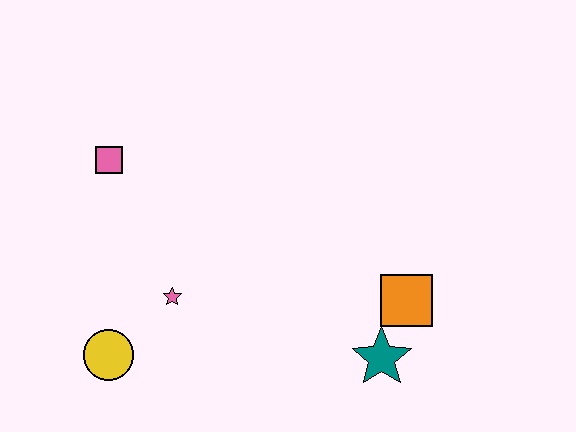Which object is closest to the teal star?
The orange square is closest to the teal star.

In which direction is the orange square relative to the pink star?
The orange square is to the right of the pink star.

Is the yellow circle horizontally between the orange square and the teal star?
No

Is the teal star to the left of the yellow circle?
No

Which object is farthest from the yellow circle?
The orange square is farthest from the yellow circle.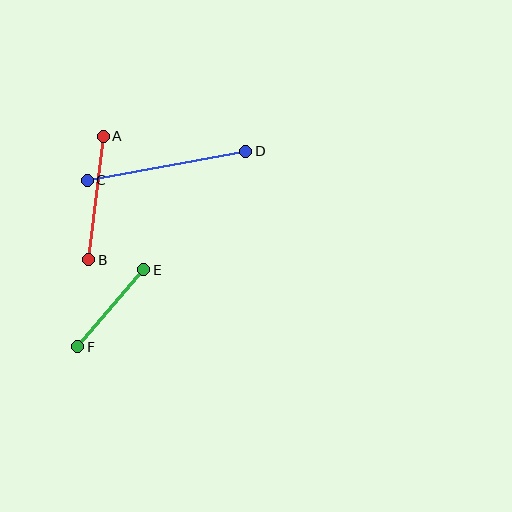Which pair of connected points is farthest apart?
Points C and D are farthest apart.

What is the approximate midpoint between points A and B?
The midpoint is at approximately (96, 198) pixels.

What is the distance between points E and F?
The distance is approximately 101 pixels.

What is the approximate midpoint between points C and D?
The midpoint is at approximately (166, 166) pixels.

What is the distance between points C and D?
The distance is approximately 161 pixels.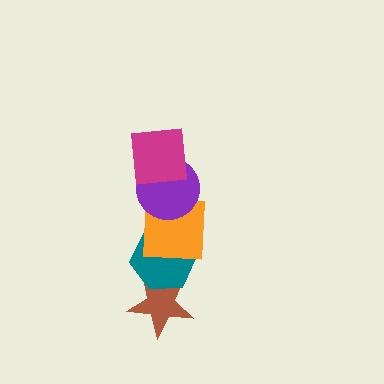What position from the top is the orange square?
The orange square is 3rd from the top.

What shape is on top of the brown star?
The teal hexagon is on top of the brown star.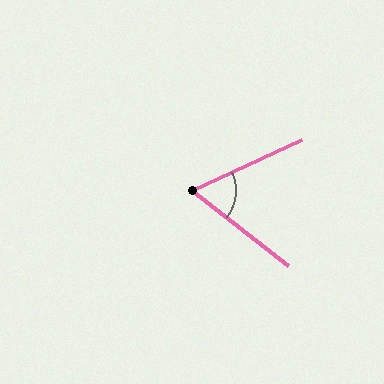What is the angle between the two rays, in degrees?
Approximately 63 degrees.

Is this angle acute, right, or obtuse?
It is acute.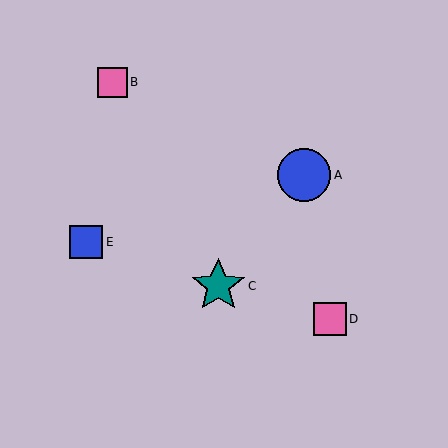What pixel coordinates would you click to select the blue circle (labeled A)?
Click at (304, 175) to select the blue circle A.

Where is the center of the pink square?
The center of the pink square is at (330, 319).